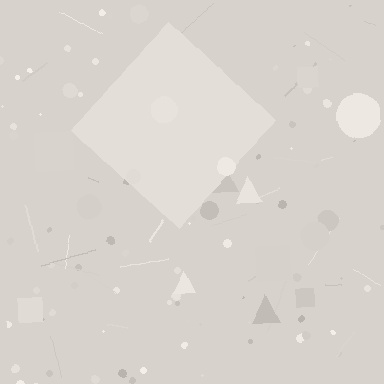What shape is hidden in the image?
A diamond is hidden in the image.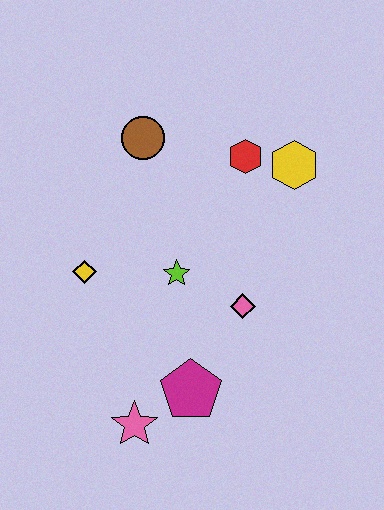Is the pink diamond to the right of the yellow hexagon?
No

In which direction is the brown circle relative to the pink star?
The brown circle is above the pink star.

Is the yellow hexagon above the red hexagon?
No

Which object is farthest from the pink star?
The yellow hexagon is farthest from the pink star.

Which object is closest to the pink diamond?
The lime star is closest to the pink diamond.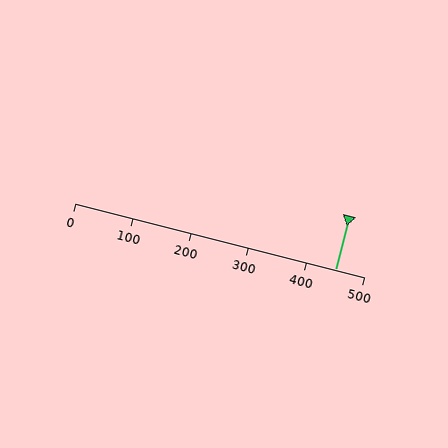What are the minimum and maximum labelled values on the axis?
The axis runs from 0 to 500.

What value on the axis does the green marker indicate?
The marker indicates approximately 450.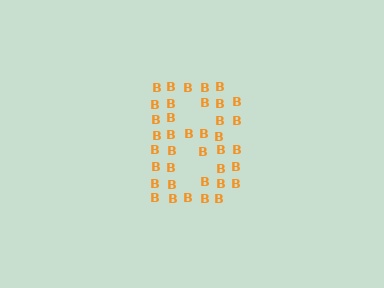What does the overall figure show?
The overall figure shows the letter B.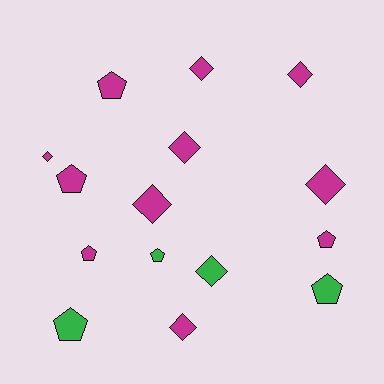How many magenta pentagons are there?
There are 4 magenta pentagons.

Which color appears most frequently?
Magenta, with 11 objects.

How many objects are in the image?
There are 15 objects.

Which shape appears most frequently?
Diamond, with 8 objects.